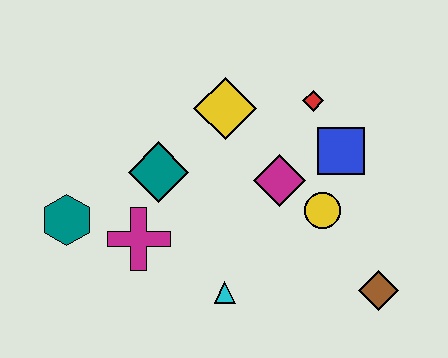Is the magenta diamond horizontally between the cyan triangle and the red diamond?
Yes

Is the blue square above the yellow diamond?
No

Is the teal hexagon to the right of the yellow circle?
No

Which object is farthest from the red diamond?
The teal hexagon is farthest from the red diamond.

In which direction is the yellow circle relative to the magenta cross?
The yellow circle is to the right of the magenta cross.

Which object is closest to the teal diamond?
The magenta cross is closest to the teal diamond.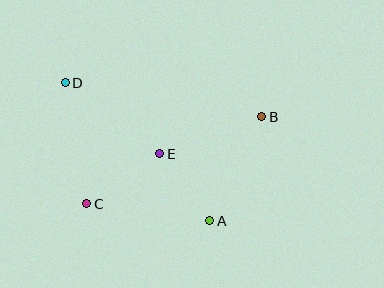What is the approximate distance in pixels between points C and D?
The distance between C and D is approximately 123 pixels.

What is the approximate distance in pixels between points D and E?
The distance between D and E is approximately 118 pixels.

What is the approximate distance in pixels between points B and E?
The distance between B and E is approximately 108 pixels.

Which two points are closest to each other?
Points A and E are closest to each other.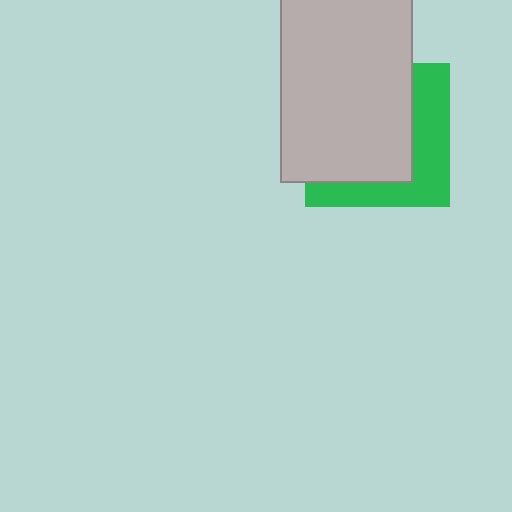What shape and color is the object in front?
The object in front is a light gray rectangle.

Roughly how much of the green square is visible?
A small part of it is visible (roughly 38%).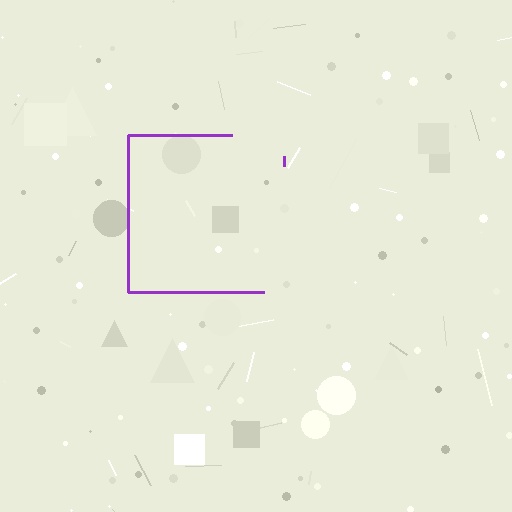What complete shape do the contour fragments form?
The contour fragments form a square.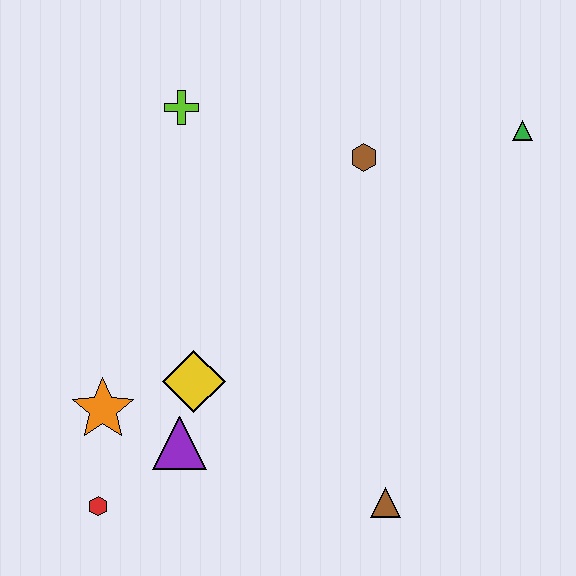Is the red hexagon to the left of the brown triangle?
Yes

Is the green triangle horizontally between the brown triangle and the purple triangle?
No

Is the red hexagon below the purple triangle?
Yes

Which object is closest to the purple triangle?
The yellow diamond is closest to the purple triangle.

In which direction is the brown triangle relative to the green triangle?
The brown triangle is below the green triangle.